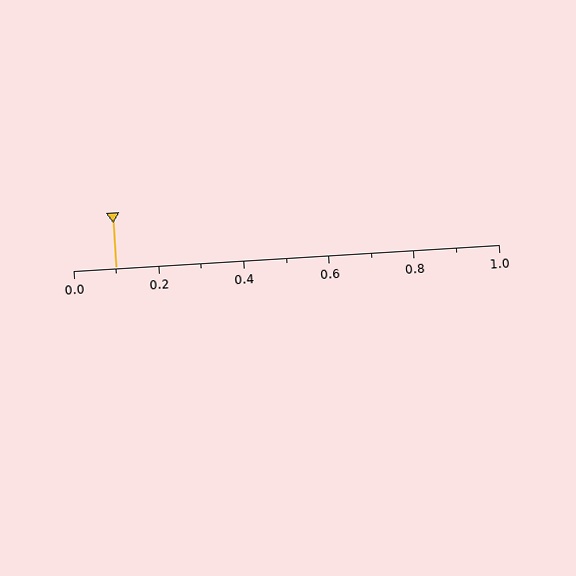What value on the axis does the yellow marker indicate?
The marker indicates approximately 0.1.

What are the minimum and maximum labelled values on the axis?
The axis runs from 0.0 to 1.0.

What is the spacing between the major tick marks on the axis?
The major ticks are spaced 0.2 apart.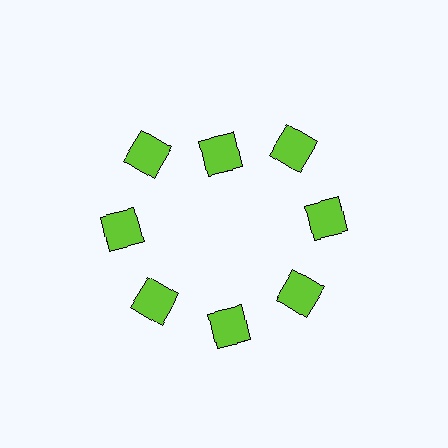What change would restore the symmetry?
The symmetry would be restored by moving it outward, back onto the ring so that all 8 squares sit at equal angles and equal distance from the center.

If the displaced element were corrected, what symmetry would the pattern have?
It would have 8-fold rotational symmetry — the pattern would map onto itself every 45 degrees.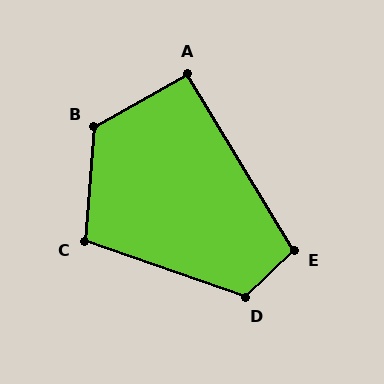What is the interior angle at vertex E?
Approximately 102 degrees (obtuse).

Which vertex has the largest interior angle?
B, at approximately 124 degrees.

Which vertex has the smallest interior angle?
A, at approximately 92 degrees.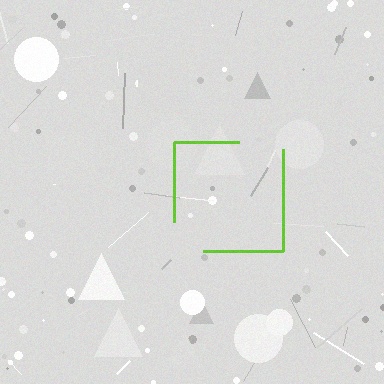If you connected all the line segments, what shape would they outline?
They would outline a square.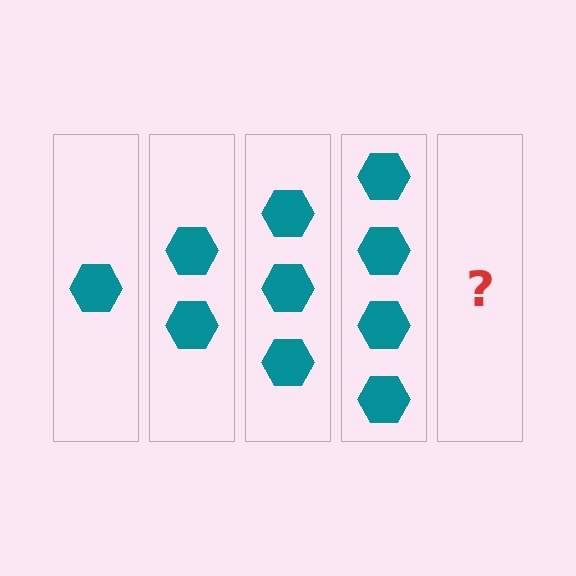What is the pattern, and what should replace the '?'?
The pattern is that each step adds one more hexagon. The '?' should be 5 hexagons.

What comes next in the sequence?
The next element should be 5 hexagons.